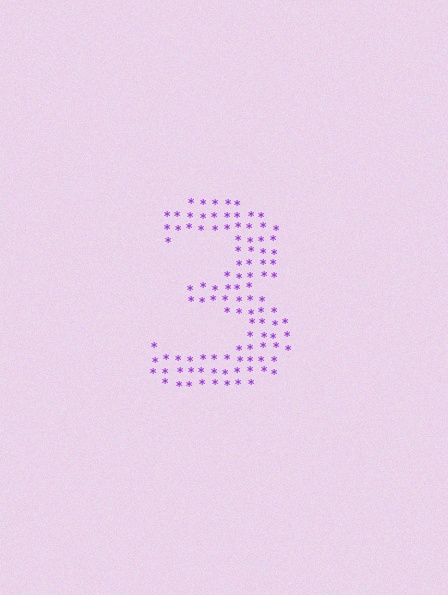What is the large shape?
The large shape is the digit 3.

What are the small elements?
The small elements are asterisks.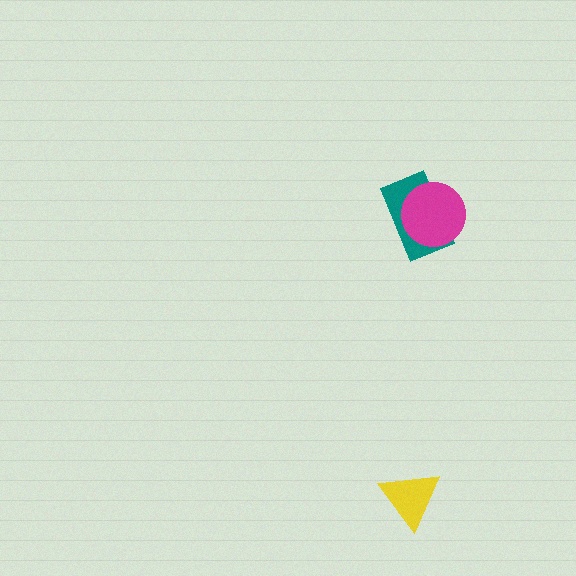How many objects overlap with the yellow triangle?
0 objects overlap with the yellow triangle.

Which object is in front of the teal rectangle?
The magenta circle is in front of the teal rectangle.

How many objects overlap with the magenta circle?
1 object overlaps with the magenta circle.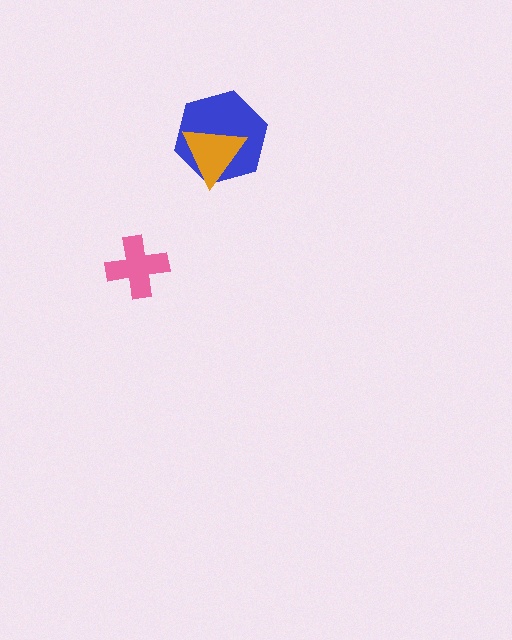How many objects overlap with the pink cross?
0 objects overlap with the pink cross.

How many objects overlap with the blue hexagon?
1 object overlaps with the blue hexagon.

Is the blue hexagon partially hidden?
Yes, it is partially covered by another shape.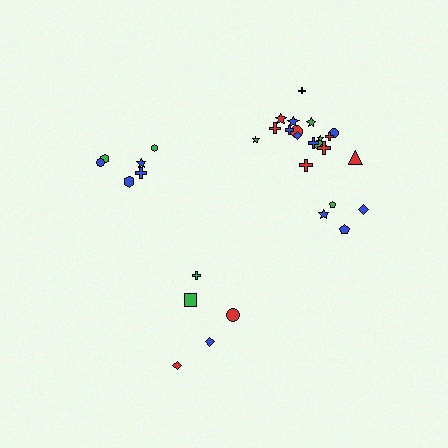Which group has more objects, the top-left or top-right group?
The top-right group.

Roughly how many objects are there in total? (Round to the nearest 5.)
Roughly 35 objects in total.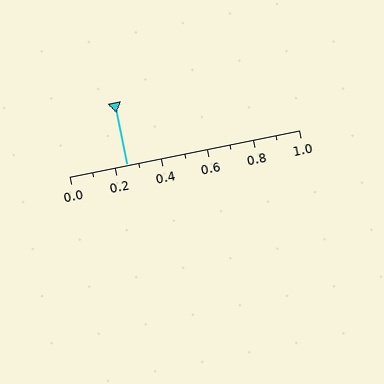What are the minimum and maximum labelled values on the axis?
The axis runs from 0.0 to 1.0.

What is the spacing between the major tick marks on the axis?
The major ticks are spaced 0.2 apart.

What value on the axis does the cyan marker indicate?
The marker indicates approximately 0.25.